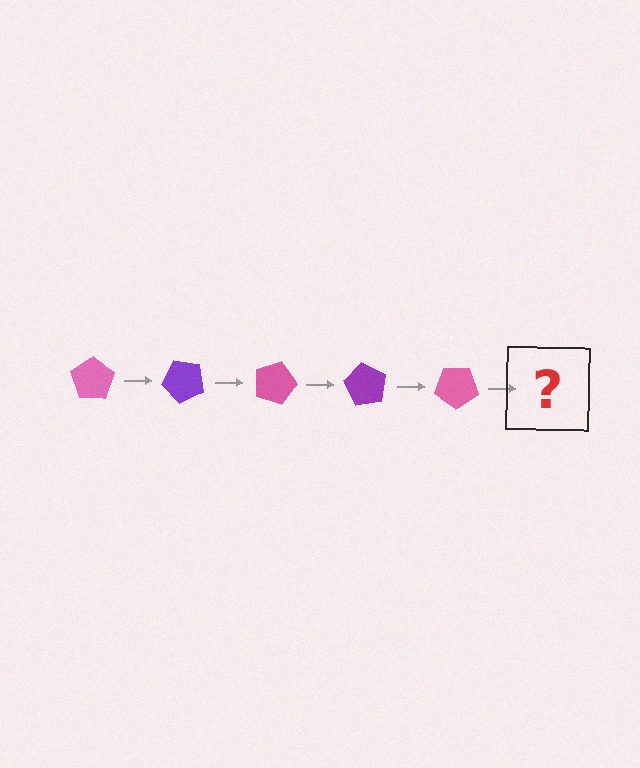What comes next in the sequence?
The next element should be a purple pentagon, rotated 225 degrees from the start.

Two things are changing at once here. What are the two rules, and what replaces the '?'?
The two rules are that it rotates 45 degrees each step and the color cycles through pink and purple. The '?' should be a purple pentagon, rotated 225 degrees from the start.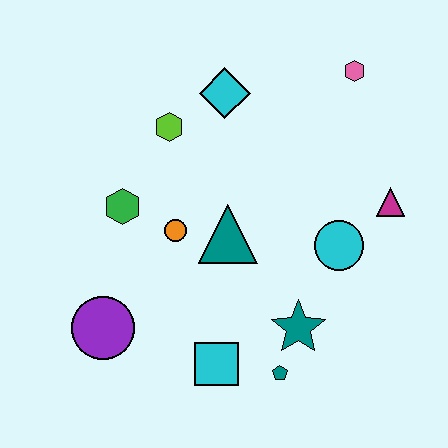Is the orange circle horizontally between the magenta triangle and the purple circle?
Yes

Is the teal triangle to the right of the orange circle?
Yes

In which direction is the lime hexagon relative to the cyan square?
The lime hexagon is above the cyan square.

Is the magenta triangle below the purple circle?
No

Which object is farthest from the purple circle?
The pink hexagon is farthest from the purple circle.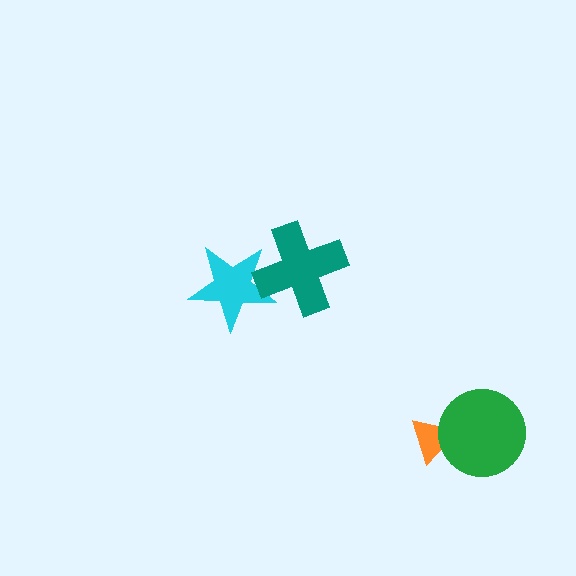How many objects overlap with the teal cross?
1 object overlaps with the teal cross.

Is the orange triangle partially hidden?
Yes, it is partially covered by another shape.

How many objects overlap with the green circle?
1 object overlaps with the green circle.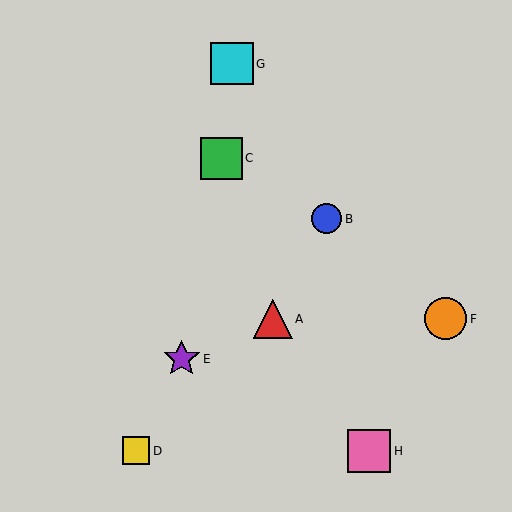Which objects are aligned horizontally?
Objects A, F are aligned horizontally.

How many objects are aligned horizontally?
2 objects (A, F) are aligned horizontally.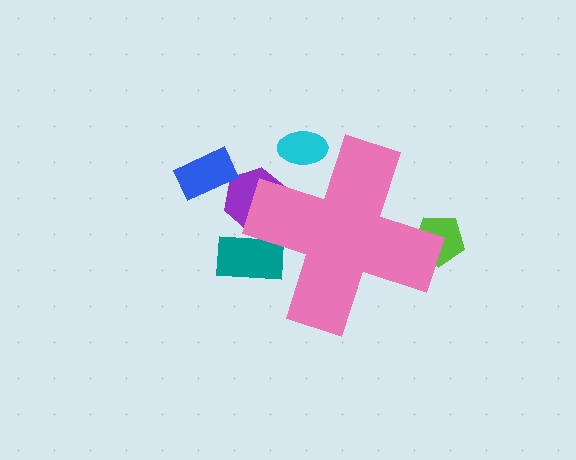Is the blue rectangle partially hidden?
No, the blue rectangle is fully visible.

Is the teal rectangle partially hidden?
Yes, the teal rectangle is partially hidden behind the pink cross.